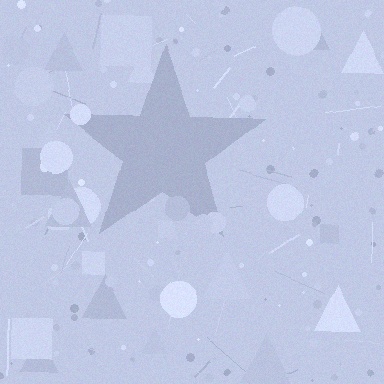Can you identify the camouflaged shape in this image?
The camouflaged shape is a star.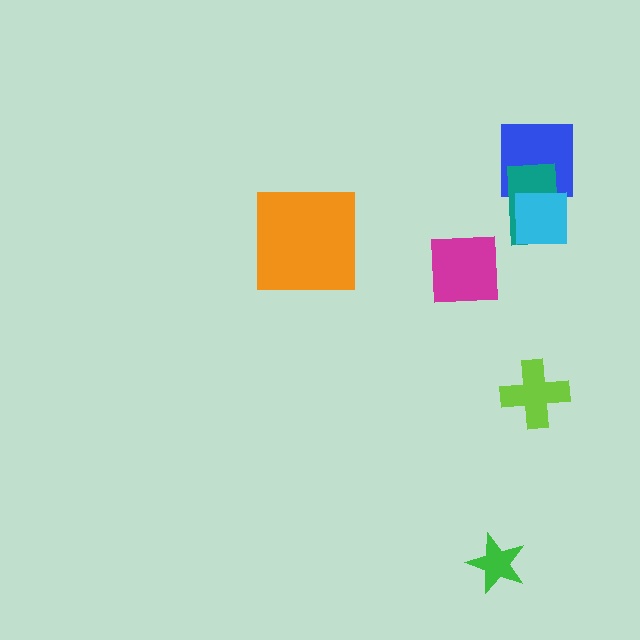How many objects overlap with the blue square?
2 objects overlap with the blue square.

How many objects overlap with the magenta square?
0 objects overlap with the magenta square.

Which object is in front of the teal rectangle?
The cyan square is in front of the teal rectangle.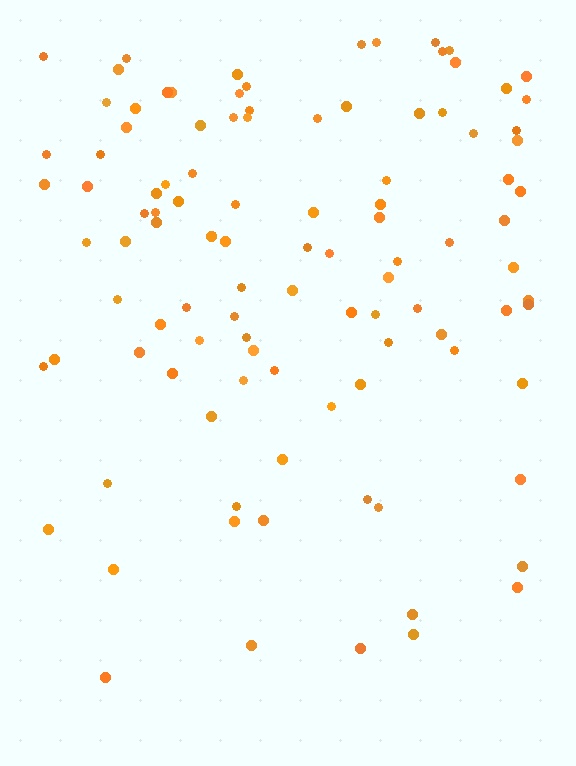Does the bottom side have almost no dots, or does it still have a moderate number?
Still a moderate number, just noticeably fewer than the top.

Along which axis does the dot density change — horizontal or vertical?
Vertical.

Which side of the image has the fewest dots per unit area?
The bottom.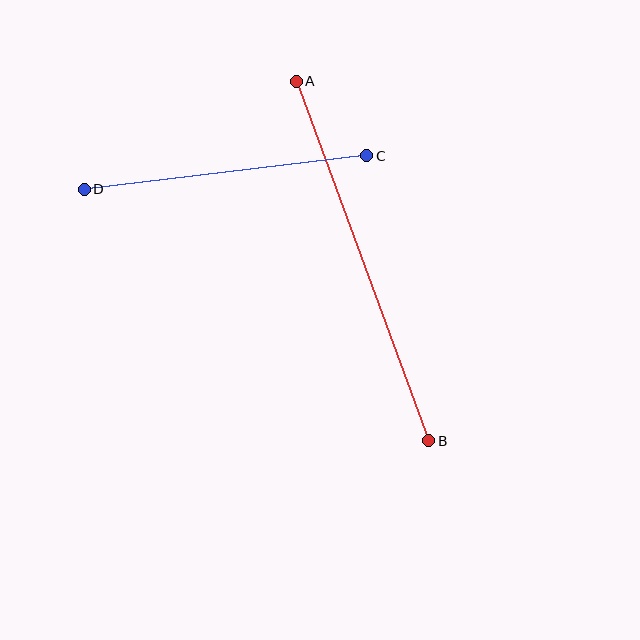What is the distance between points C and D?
The distance is approximately 285 pixels.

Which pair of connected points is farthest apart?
Points A and B are farthest apart.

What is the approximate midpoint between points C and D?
The midpoint is at approximately (225, 172) pixels.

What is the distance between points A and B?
The distance is approximately 383 pixels.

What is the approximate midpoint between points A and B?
The midpoint is at approximately (362, 261) pixels.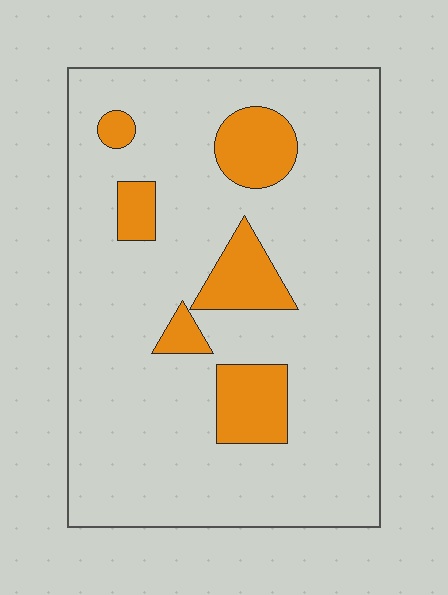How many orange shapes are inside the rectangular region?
6.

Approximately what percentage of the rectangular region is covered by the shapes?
Approximately 15%.